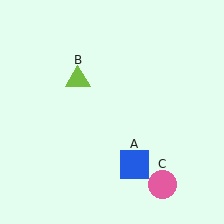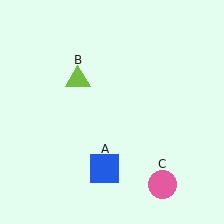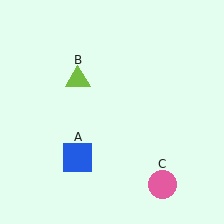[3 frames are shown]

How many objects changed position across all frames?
1 object changed position: blue square (object A).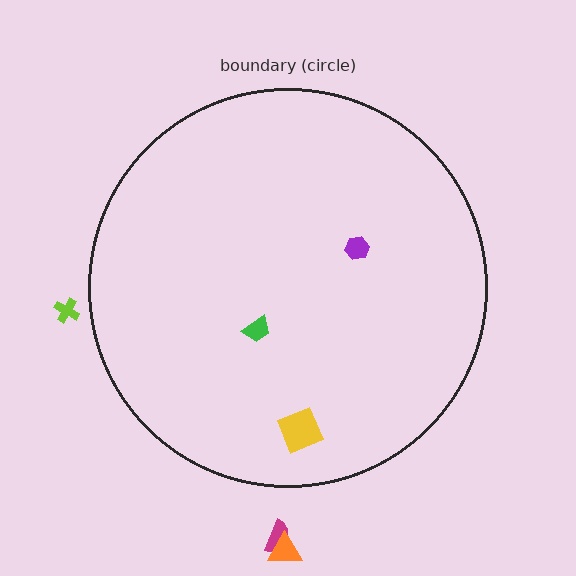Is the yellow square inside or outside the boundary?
Inside.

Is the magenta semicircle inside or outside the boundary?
Outside.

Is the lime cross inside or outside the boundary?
Outside.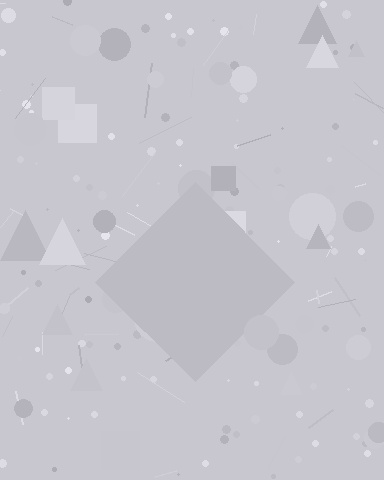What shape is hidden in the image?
A diamond is hidden in the image.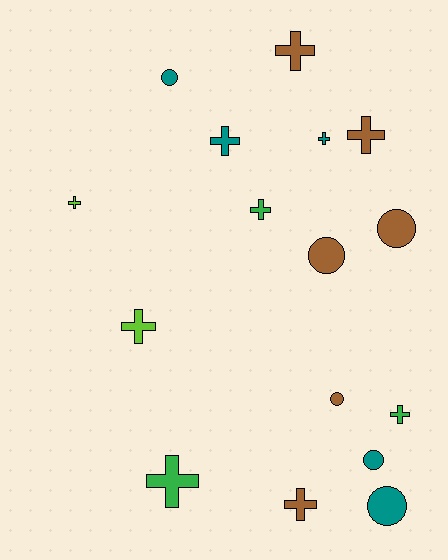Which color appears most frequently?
Brown, with 6 objects.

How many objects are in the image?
There are 16 objects.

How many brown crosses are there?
There are 3 brown crosses.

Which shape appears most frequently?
Cross, with 10 objects.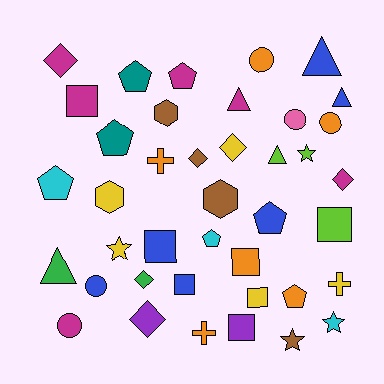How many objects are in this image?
There are 40 objects.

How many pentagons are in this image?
There are 7 pentagons.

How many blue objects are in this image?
There are 6 blue objects.